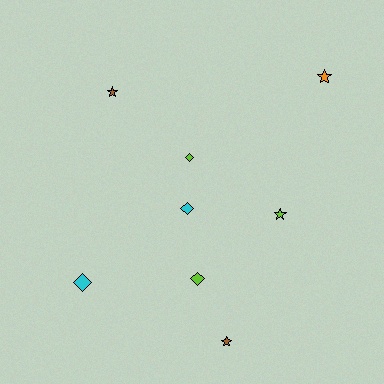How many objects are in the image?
There are 8 objects.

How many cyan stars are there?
There are no cyan stars.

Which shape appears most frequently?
Diamond, with 4 objects.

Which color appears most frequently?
Lime, with 3 objects.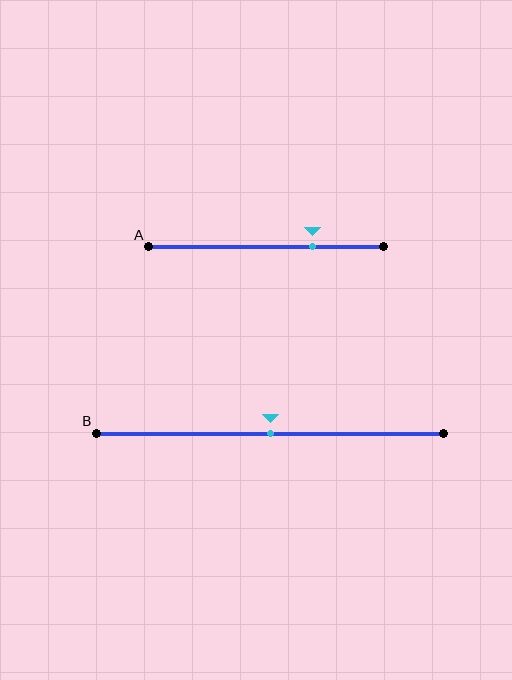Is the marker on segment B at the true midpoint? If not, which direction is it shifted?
Yes, the marker on segment B is at the true midpoint.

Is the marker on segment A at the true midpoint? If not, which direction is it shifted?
No, the marker on segment A is shifted to the right by about 20% of the segment length.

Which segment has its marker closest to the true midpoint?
Segment B has its marker closest to the true midpoint.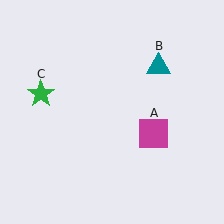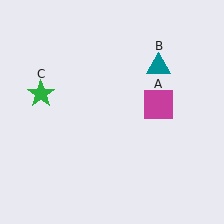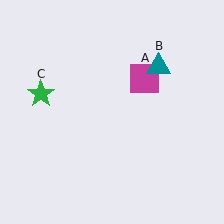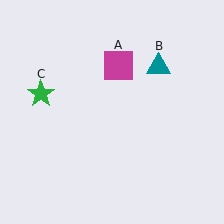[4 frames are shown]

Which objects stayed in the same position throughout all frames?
Teal triangle (object B) and green star (object C) remained stationary.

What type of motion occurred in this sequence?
The magenta square (object A) rotated counterclockwise around the center of the scene.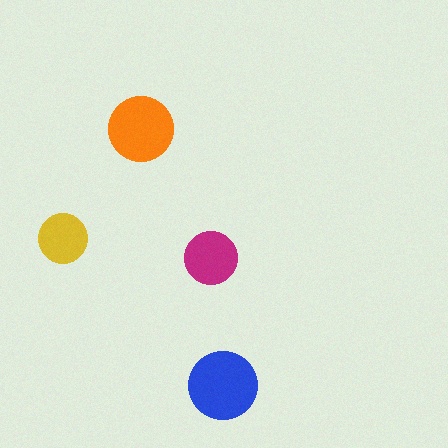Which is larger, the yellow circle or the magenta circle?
The magenta one.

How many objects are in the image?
There are 4 objects in the image.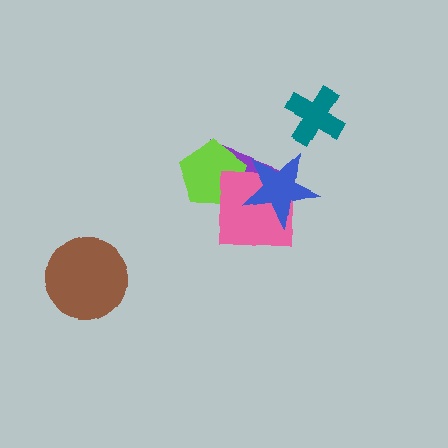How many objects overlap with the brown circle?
0 objects overlap with the brown circle.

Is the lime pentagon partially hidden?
Yes, it is partially covered by another shape.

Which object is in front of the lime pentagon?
The pink square is in front of the lime pentagon.